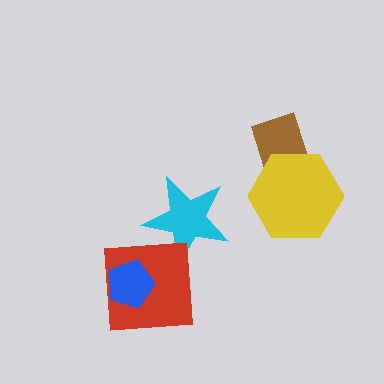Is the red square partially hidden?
Yes, it is partially covered by another shape.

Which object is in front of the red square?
The blue pentagon is in front of the red square.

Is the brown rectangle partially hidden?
Yes, it is partially covered by another shape.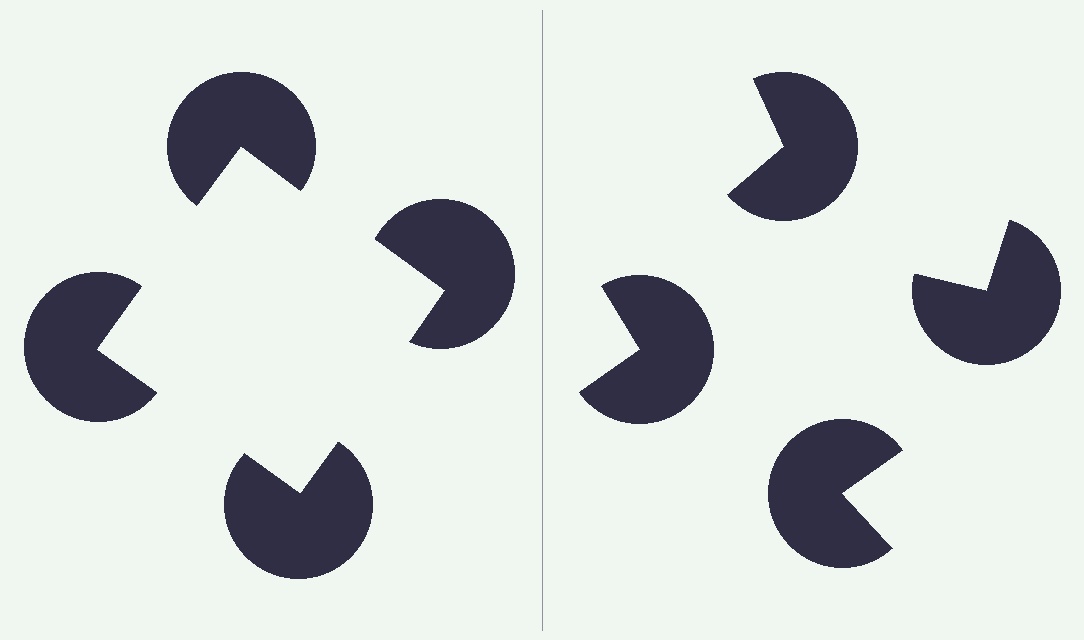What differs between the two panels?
The pac-man discs are positioned identically on both sides; only the wedge orientations differ. On the left they align to a square; on the right they are misaligned.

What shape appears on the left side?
An illusory square.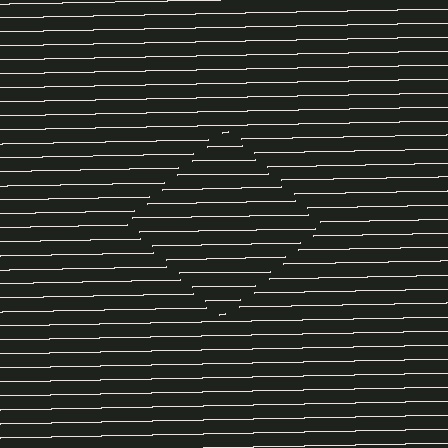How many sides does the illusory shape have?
4 sides — the line-ends trace a square.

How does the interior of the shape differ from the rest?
The interior of the shape contains the same grating, shifted by half a period — the contour is defined by the phase discontinuity where line-ends from the inner and outer gratings abut.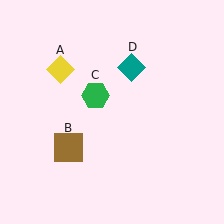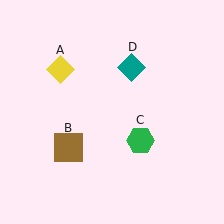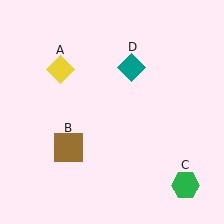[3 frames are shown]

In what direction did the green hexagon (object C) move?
The green hexagon (object C) moved down and to the right.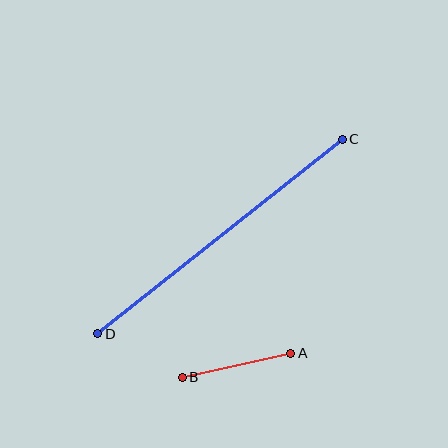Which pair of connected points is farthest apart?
Points C and D are farthest apart.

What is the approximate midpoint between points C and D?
The midpoint is at approximately (220, 236) pixels.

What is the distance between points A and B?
The distance is approximately 111 pixels.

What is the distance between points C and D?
The distance is approximately 312 pixels.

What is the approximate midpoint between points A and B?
The midpoint is at approximately (237, 365) pixels.